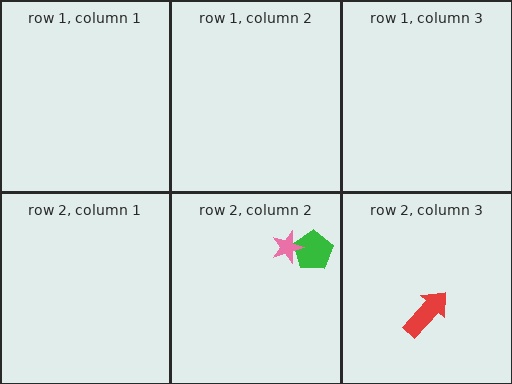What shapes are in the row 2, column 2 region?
The green pentagon, the pink star.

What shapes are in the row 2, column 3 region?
The red arrow.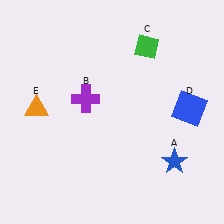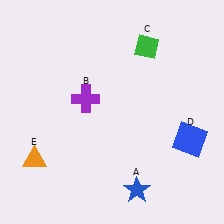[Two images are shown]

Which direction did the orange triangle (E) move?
The orange triangle (E) moved down.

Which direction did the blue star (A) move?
The blue star (A) moved left.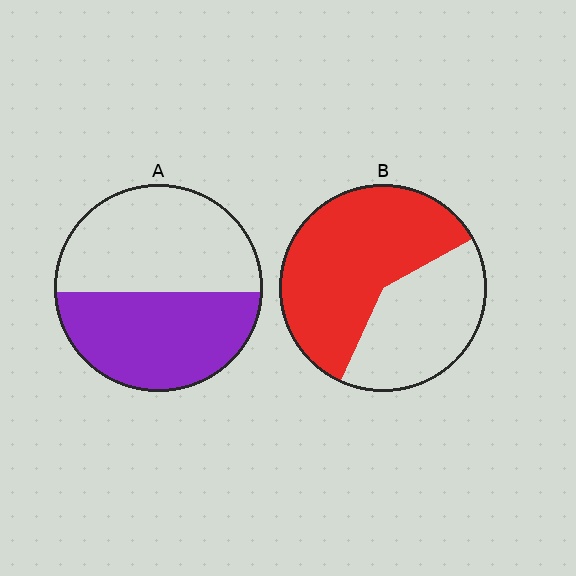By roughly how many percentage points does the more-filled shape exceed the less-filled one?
By roughly 15 percentage points (B over A).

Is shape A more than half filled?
Roughly half.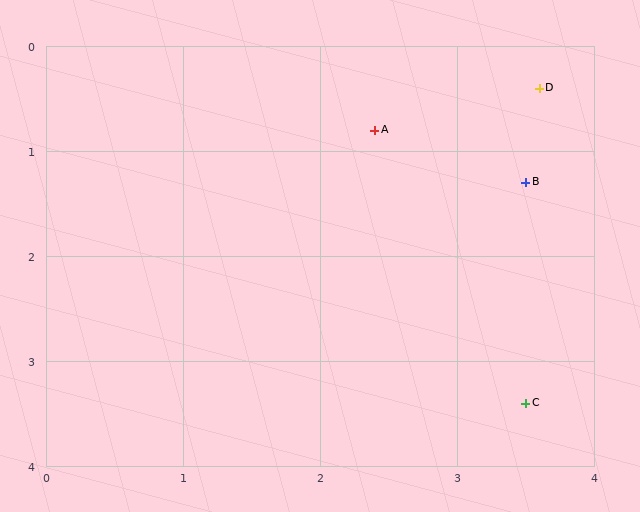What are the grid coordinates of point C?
Point C is at approximately (3.5, 3.4).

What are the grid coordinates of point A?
Point A is at approximately (2.4, 0.8).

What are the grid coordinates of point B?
Point B is at approximately (3.5, 1.3).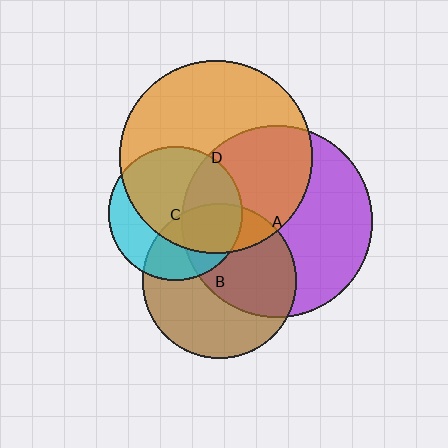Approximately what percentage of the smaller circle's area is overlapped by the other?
Approximately 35%.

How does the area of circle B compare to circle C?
Approximately 1.3 times.